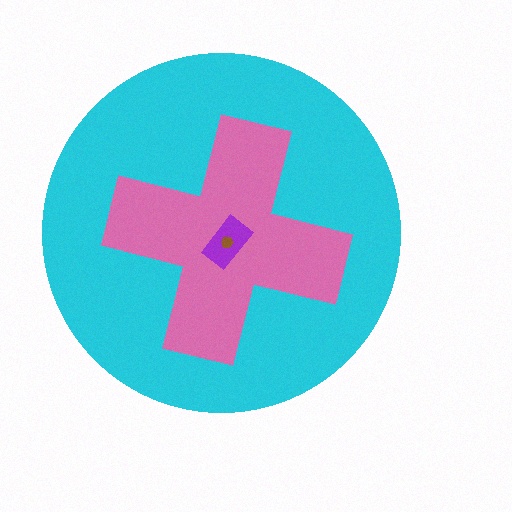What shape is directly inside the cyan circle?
The pink cross.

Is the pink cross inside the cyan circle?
Yes.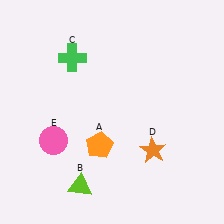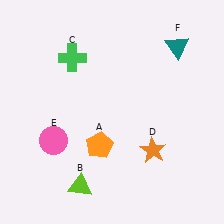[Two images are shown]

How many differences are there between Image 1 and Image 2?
There is 1 difference between the two images.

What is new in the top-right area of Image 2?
A teal triangle (F) was added in the top-right area of Image 2.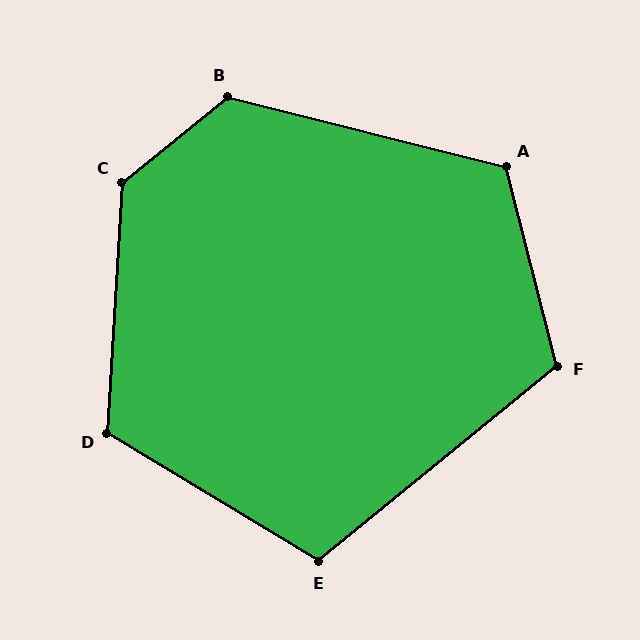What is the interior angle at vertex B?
Approximately 127 degrees (obtuse).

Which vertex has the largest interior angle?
C, at approximately 132 degrees.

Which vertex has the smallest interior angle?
E, at approximately 109 degrees.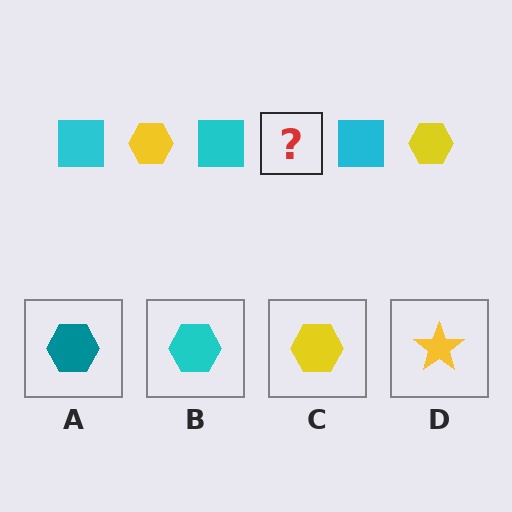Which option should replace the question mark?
Option C.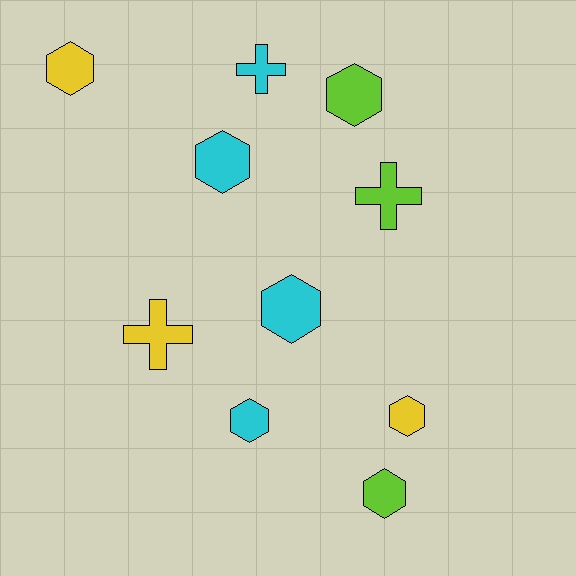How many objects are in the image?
There are 10 objects.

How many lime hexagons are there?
There are 2 lime hexagons.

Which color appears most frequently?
Cyan, with 4 objects.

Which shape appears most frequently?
Hexagon, with 7 objects.